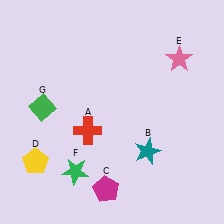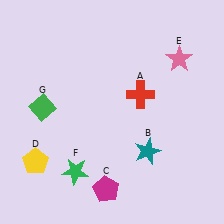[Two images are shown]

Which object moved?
The red cross (A) moved right.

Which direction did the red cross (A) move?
The red cross (A) moved right.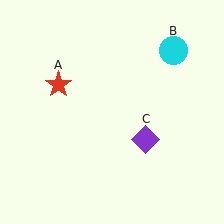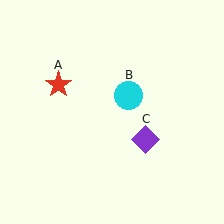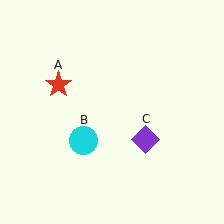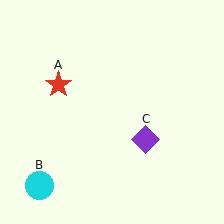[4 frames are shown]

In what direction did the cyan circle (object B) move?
The cyan circle (object B) moved down and to the left.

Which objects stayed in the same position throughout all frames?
Red star (object A) and purple diamond (object C) remained stationary.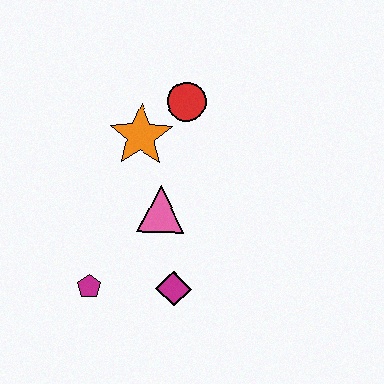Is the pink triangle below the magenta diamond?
No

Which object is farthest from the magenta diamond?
The red circle is farthest from the magenta diamond.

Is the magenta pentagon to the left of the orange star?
Yes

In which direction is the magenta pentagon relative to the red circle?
The magenta pentagon is below the red circle.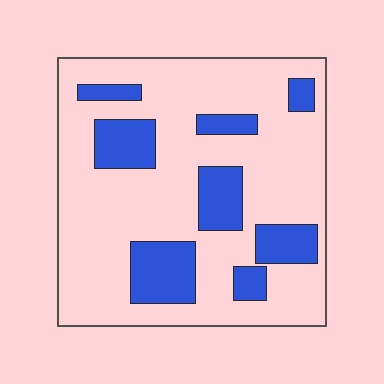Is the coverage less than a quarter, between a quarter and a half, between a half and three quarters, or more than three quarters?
Less than a quarter.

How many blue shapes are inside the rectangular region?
8.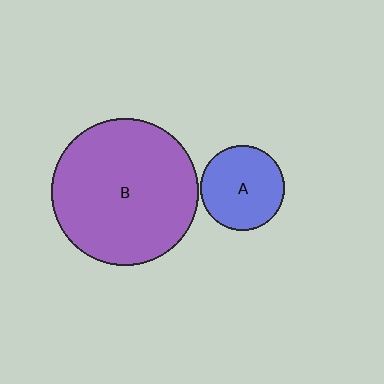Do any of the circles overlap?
No, none of the circles overlap.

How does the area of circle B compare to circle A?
Approximately 3.0 times.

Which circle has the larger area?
Circle B (purple).